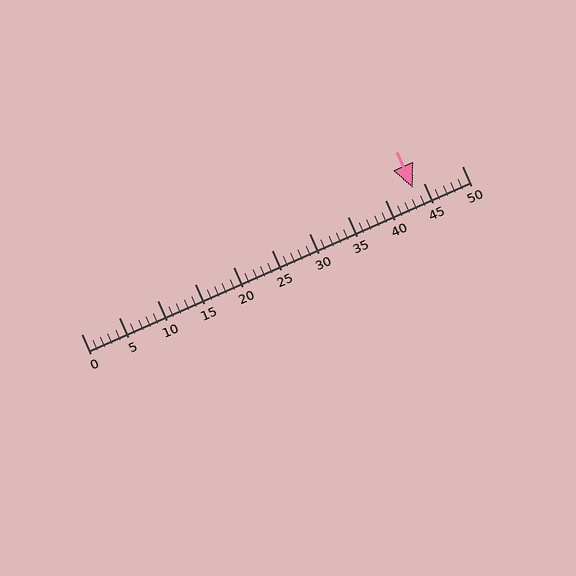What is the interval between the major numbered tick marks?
The major tick marks are spaced 5 units apart.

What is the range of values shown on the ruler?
The ruler shows values from 0 to 50.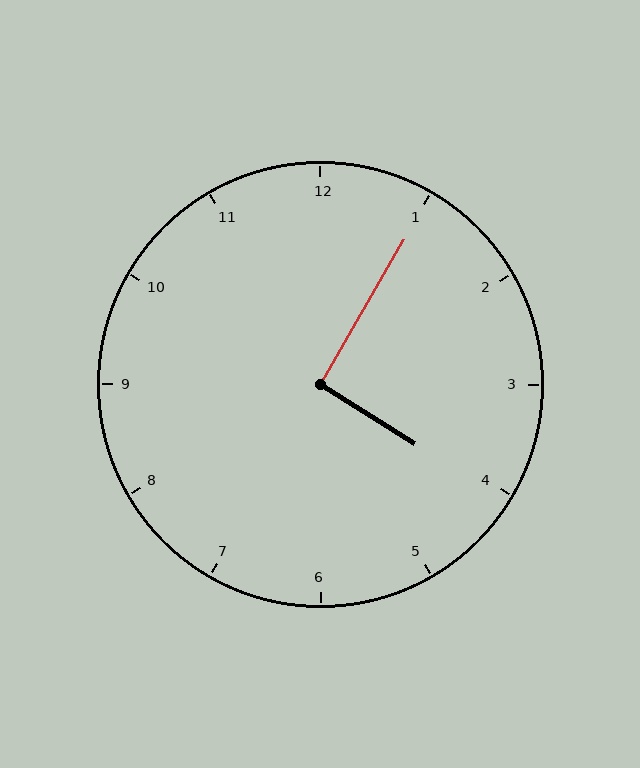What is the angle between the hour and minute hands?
Approximately 92 degrees.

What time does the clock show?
4:05.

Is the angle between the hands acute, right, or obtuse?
It is right.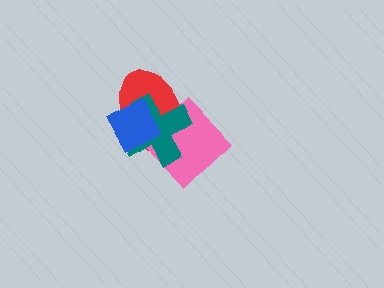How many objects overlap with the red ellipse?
3 objects overlap with the red ellipse.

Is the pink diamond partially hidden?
Yes, it is partially covered by another shape.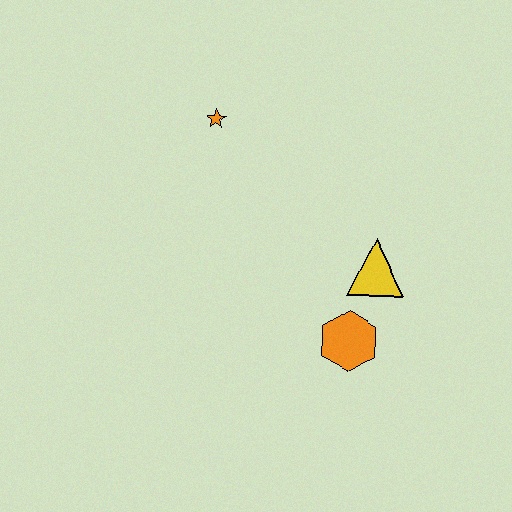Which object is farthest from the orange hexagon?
The orange star is farthest from the orange hexagon.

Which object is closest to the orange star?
The yellow triangle is closest to the orange star.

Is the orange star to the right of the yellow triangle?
No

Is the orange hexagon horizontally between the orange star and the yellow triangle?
Yes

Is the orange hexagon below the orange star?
Yes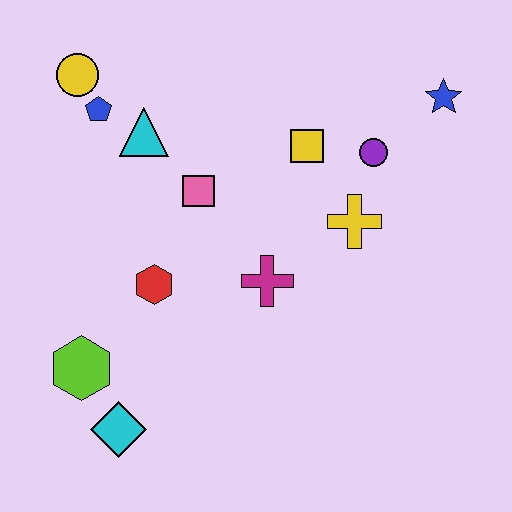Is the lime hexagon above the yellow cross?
No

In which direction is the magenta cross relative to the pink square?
The magenta cross is below the pink square.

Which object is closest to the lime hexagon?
The cyan diamond is closest to the lime hexagon.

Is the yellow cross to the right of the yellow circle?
Yes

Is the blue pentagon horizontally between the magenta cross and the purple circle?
No